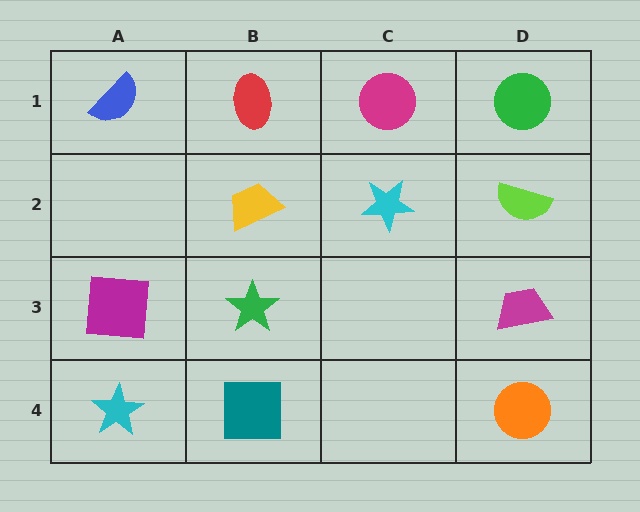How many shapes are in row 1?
4 shapes.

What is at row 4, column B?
A teal square.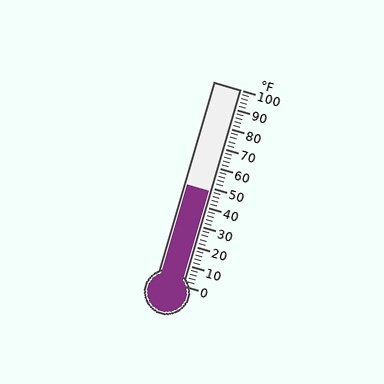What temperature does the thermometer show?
The thermometer shows approximately 48°F.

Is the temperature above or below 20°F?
The temperature is above 20°F.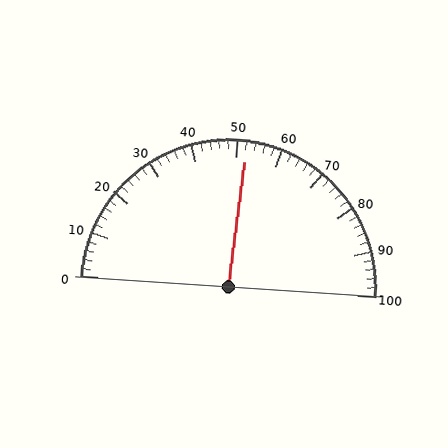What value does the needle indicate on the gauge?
The needle indicates approximately 52.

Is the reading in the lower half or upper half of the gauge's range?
The reading is in the upper half of the range (0 to 100).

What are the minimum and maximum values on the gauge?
The gauge ranges from 0 to 100.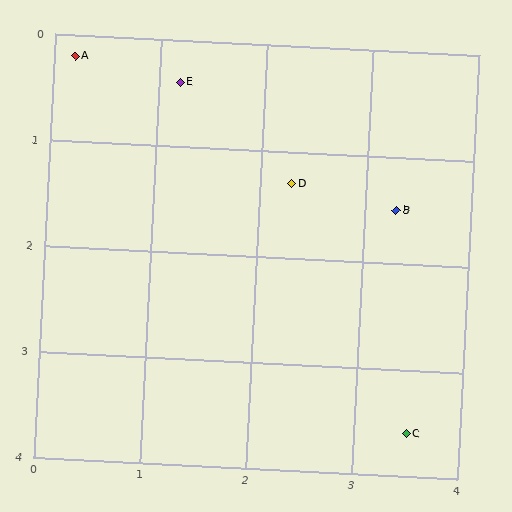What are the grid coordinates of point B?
Point B is at approximately (3.3, 1.5).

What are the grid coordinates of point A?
Point A is at approximately (0.2, 0.2).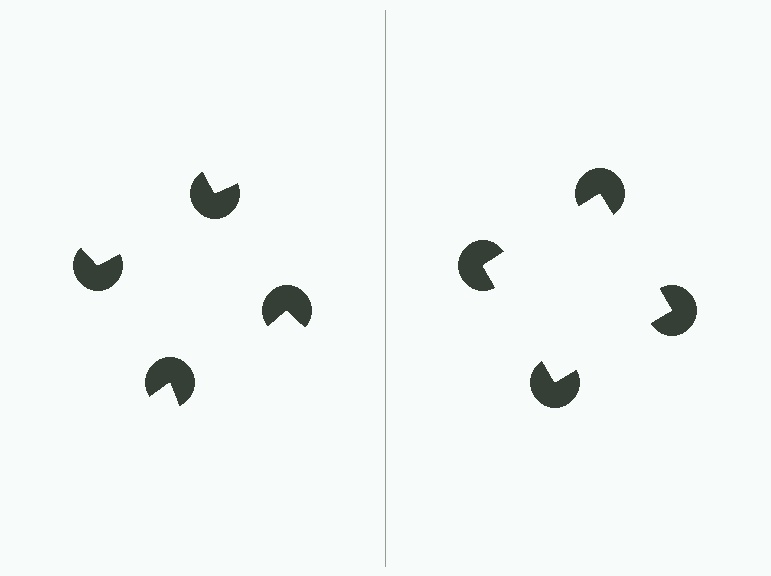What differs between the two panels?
The pac-man discs are positioned identically on both sides; only the wedge orientations differ. On the right they align to a square; on the left they are misaligned.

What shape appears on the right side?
An illusory square.